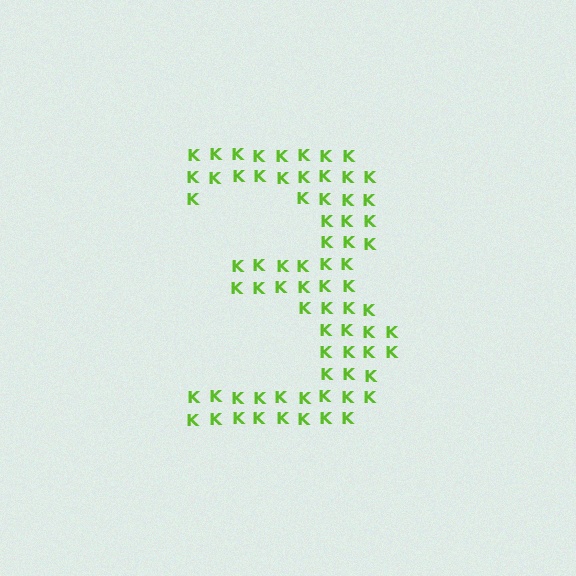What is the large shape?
The large shape is the digit 3.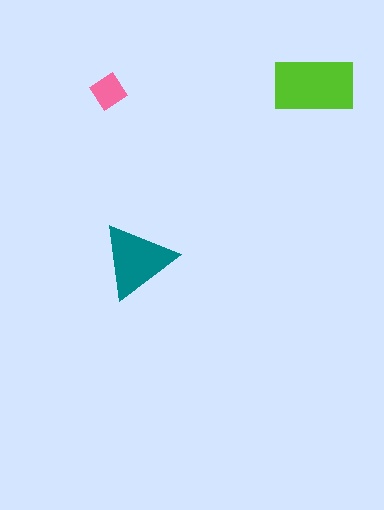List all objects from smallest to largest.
The pink diamond, the teal triangle, the lime rectangle.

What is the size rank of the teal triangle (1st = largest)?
2nd.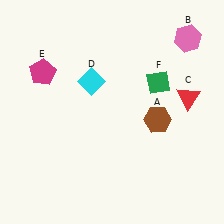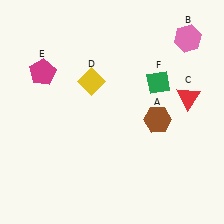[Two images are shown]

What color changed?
The diamond (D) changed from cyan in Image 1 to yellow in Image 2.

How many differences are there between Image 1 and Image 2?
There is 1 difference between the two images.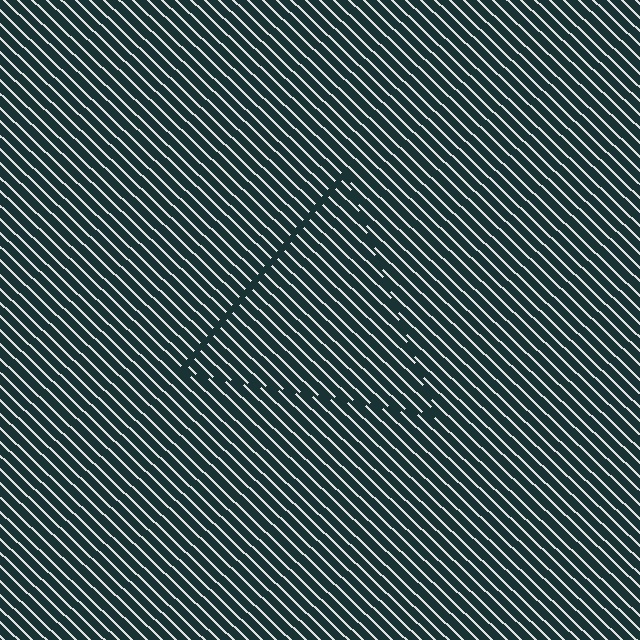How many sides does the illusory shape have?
3 sides — the line-ends trace a triangle.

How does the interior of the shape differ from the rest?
The interior of the shape contains the same grating, shifted by half a period — the contour is defined by the phase discontinuity where line-ends from the inner and outer gratings abut.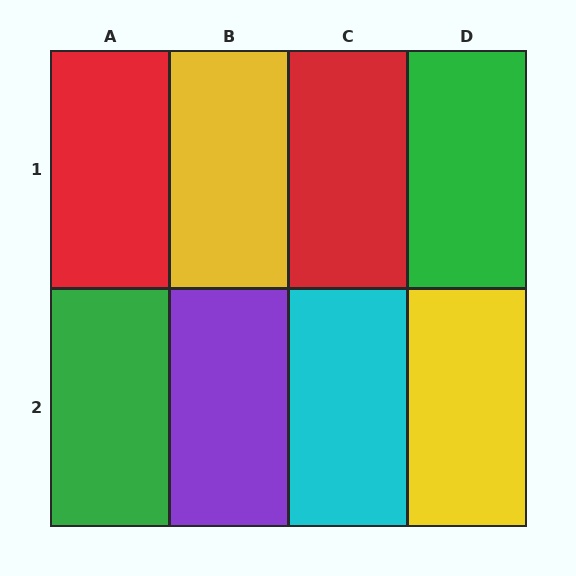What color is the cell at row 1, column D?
Green.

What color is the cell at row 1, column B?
Yellow.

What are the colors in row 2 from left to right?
Green, purple, cyan, yellow.